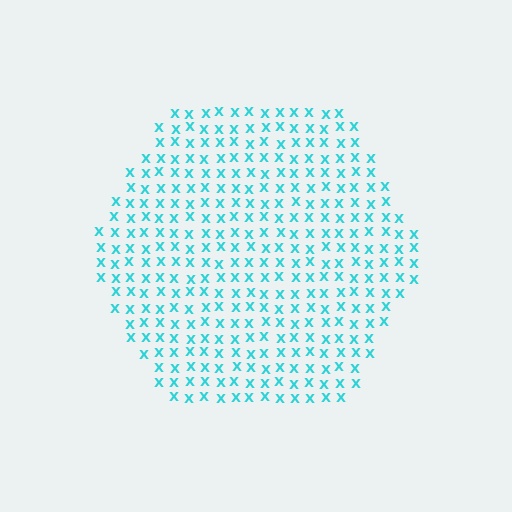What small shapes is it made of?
It is made of small letter X's.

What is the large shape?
The large shape is a hexagon.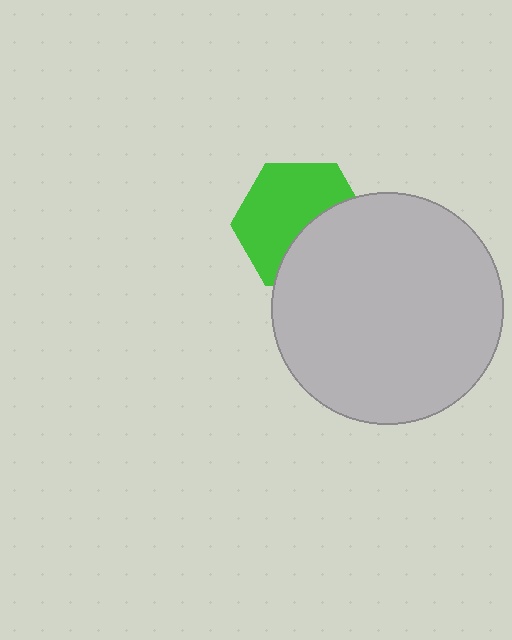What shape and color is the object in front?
The object in front is a light gray circle.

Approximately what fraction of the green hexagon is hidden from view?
Roughly 40% of the green hexagon is hidden behind the light gray circle.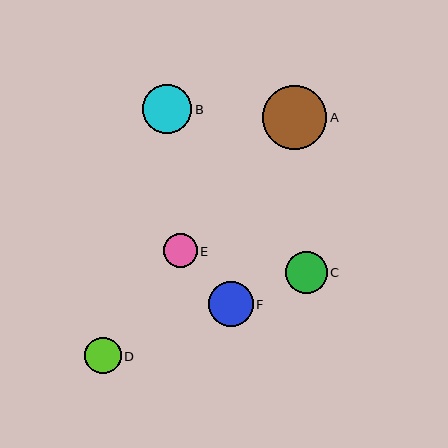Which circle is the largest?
Circle A is the largest with a size of approximately 64 pixels.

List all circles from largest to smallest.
From largest to smallest: A, B, F, C, D, E.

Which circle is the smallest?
Circle E is the smallest with a size of approximately 34 pixels.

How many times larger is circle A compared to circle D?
Circle A is approximately 1.8 times the size of circle D.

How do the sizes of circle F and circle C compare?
Circle F and circle C are approximately the same size.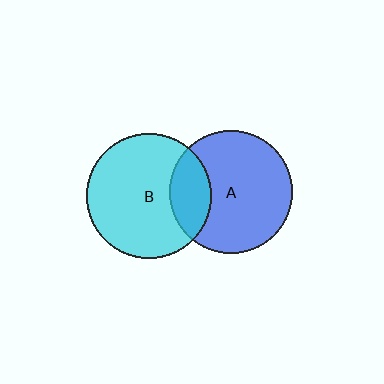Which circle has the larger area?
Circle B (cyan).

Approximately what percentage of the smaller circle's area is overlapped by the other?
Approximately 25%.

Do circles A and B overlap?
Yes.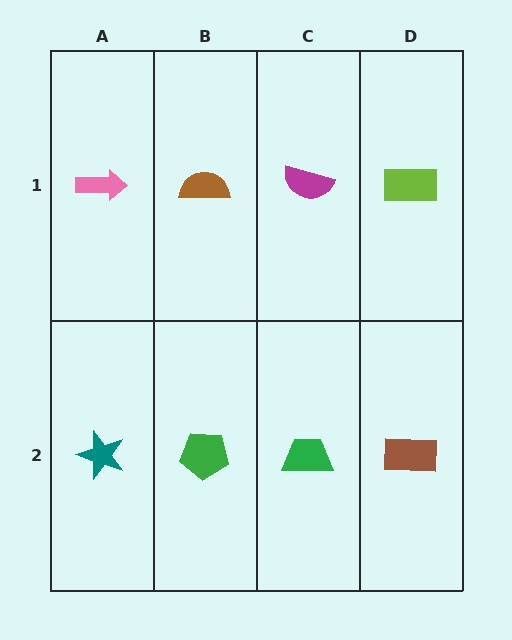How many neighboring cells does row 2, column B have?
3.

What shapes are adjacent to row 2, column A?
A pink arrow (row 1, column A), a green pentagon (row 2, column B).